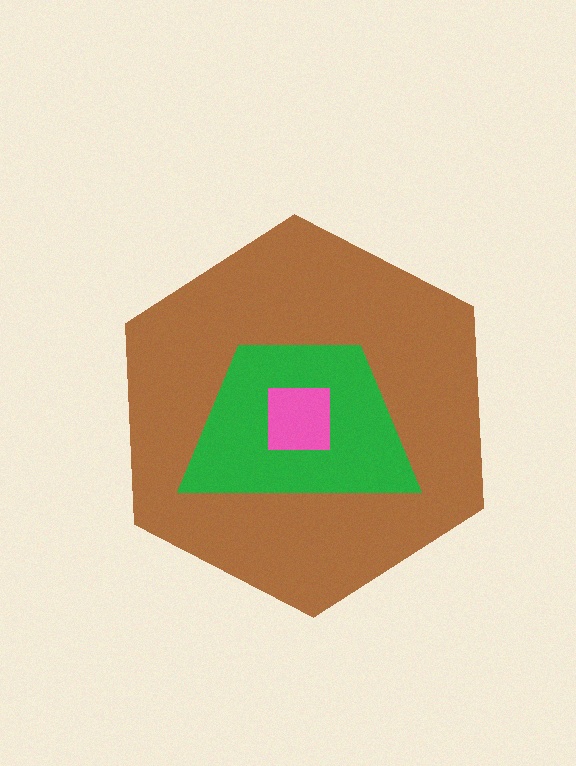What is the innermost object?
The pink square.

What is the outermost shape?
The brown hexagon.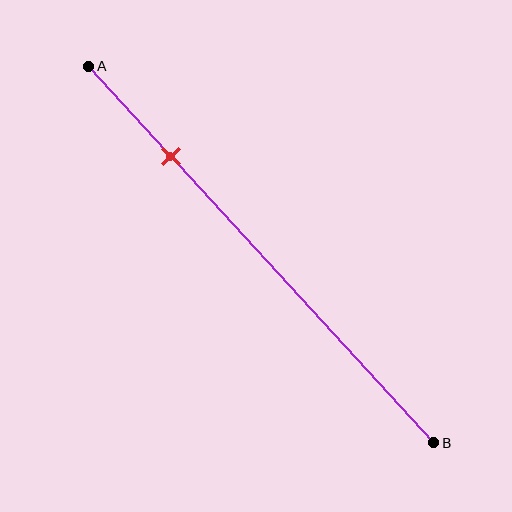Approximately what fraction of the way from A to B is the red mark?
The red mark is approximately 25% of the way from A to B.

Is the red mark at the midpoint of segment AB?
No, the mark is at about 25% from A, not at the 50% midpoint.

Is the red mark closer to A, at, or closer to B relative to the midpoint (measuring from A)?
The red mark is closer to point A than the midpoint of segment AB.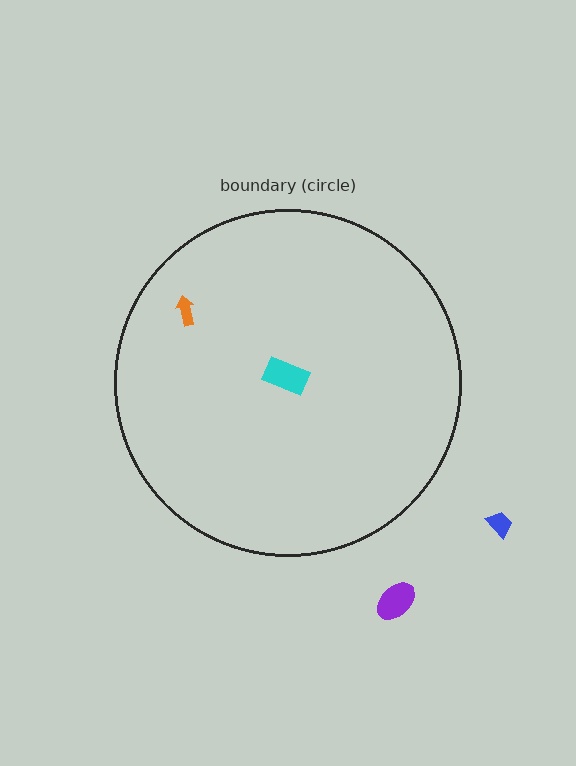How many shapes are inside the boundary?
2 inside, 2 outside.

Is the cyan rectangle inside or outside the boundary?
Inside.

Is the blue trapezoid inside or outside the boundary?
Outside.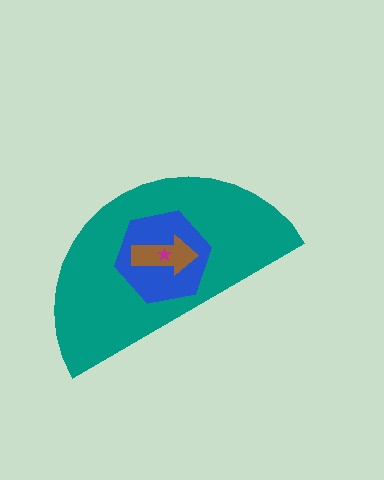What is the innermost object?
The magenta star.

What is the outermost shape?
The teal semicircle.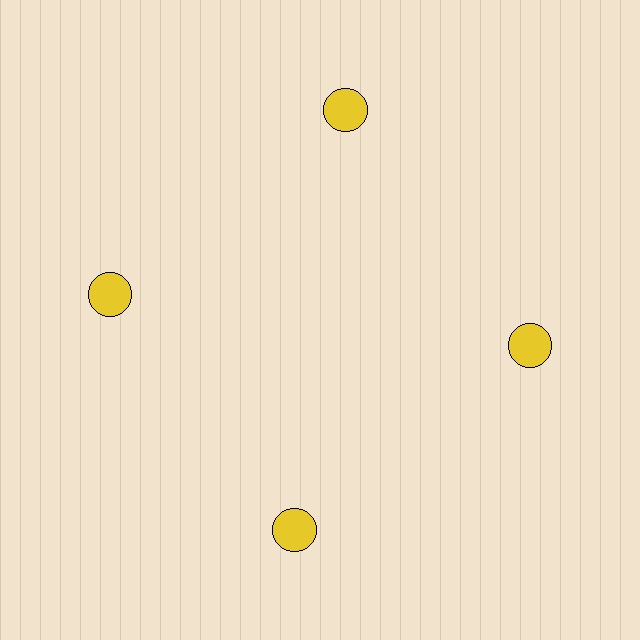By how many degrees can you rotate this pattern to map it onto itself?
The pattern maps onto itself every 90 degrees of rotation.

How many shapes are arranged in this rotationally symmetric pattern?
There are 4 shapes, arranged in 4 groups of 1.